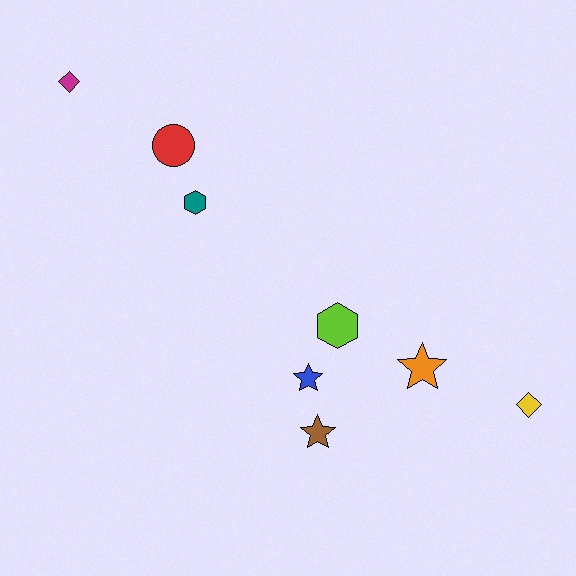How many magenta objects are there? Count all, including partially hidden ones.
There is 1 magenta object.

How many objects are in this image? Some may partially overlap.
There are 8 objects.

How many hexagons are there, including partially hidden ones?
There are 2 hexagons.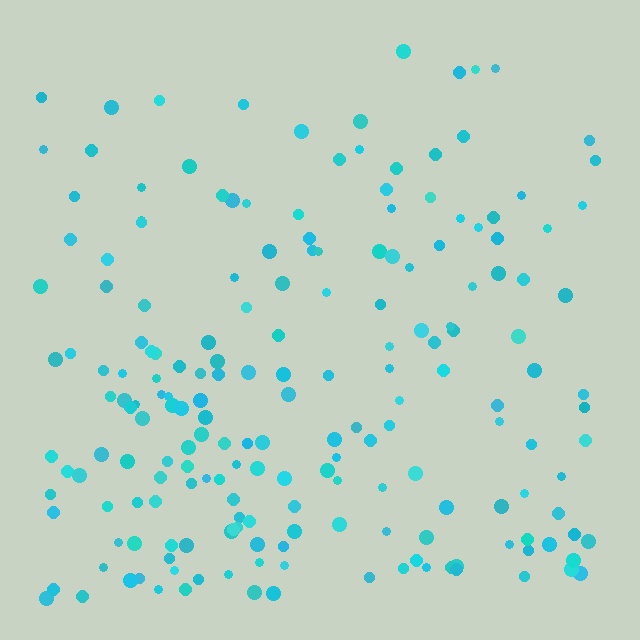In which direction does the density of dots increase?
From top to bottom, with the bottom side densest.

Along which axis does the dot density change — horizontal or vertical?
Vertical.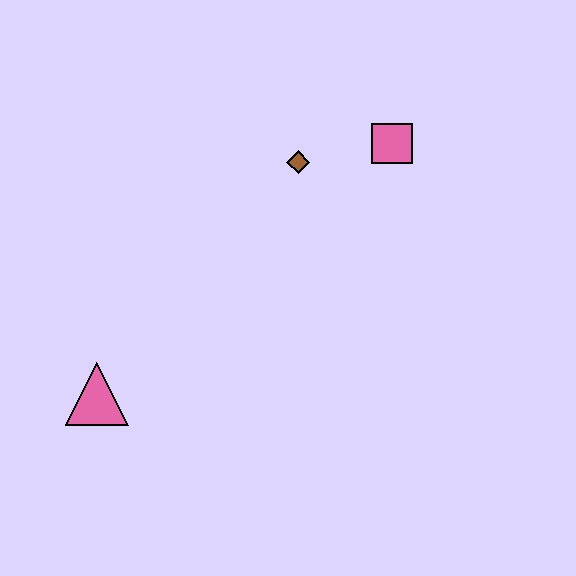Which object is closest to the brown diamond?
The pink square is closest to the brown diamond.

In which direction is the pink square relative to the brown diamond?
The pink square is to the right of the brown diamond.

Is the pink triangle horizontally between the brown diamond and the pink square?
No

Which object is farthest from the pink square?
The pink triangle is farthest from the pink square.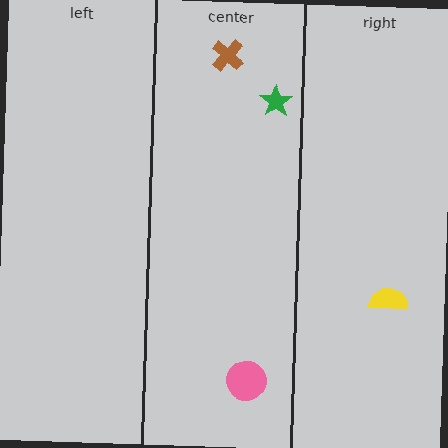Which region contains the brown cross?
The center region.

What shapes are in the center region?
The green star, the pink circle, the brown cross.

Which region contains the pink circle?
The center region.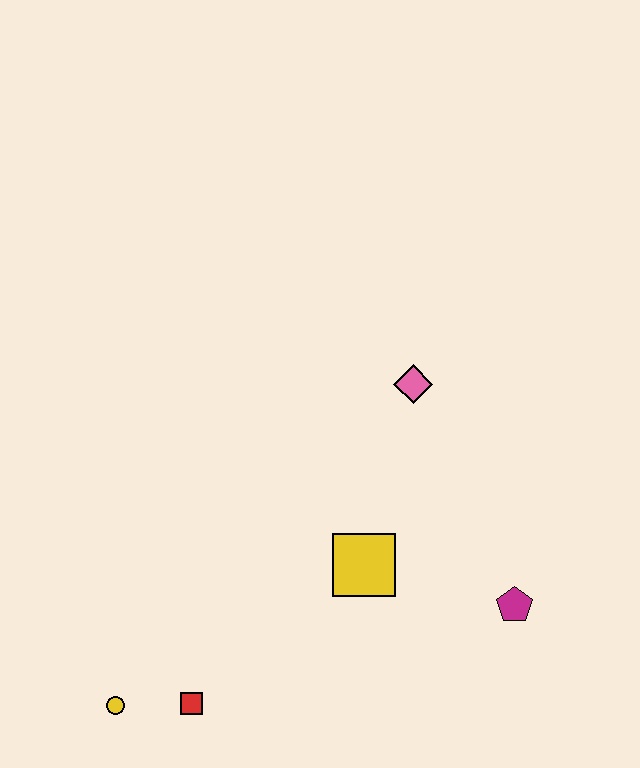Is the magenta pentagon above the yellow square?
No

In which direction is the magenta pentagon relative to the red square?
The magenta pentagon is to the right of the red square.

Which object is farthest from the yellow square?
The yellow circle is farthest from the yellow square.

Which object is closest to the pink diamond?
The yellow square is closest to the pink diamond.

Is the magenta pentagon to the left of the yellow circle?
No